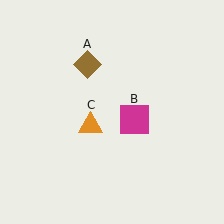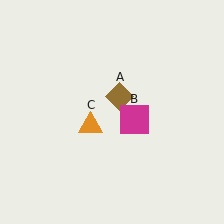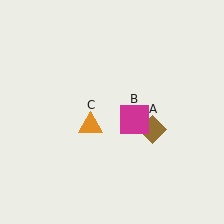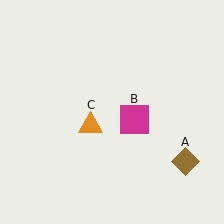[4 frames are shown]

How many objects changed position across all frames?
1 object changed position: brown diamond (object A).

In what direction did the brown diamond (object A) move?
The brown diamond (object A) moved down and to the right.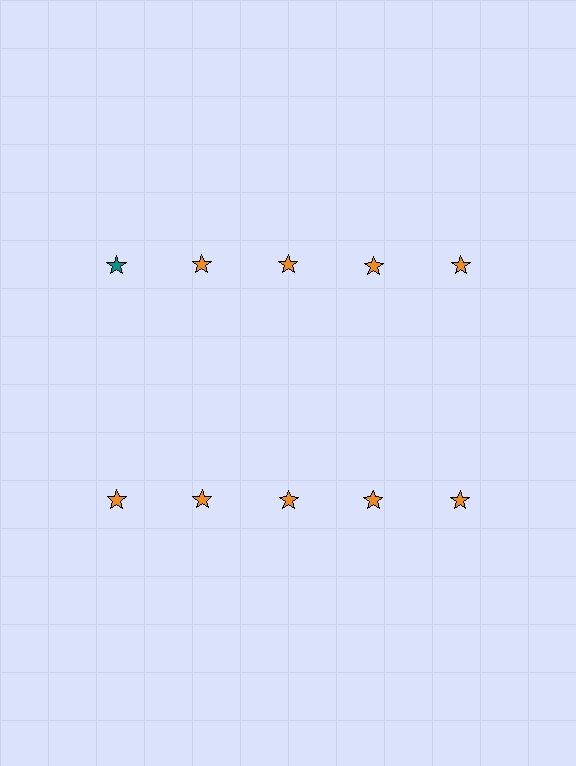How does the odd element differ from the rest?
It has a different color: teal instead of orange.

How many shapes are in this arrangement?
There are 10 shapes arranged in a grid pattern.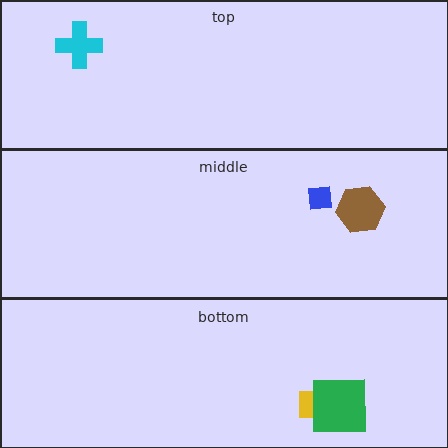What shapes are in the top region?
The cyan cross.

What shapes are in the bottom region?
The yellow rectangle, the green square.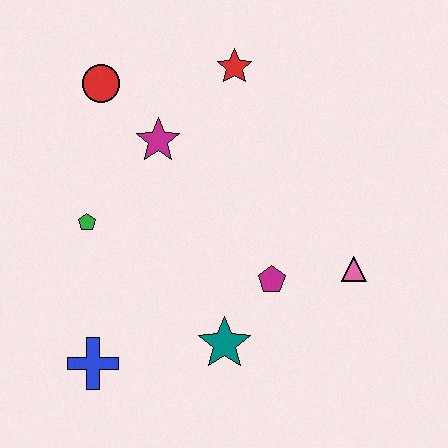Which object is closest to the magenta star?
The red circle is closest to the magenta star.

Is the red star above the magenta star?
Yes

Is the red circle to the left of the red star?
Yes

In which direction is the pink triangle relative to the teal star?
The pink triangle is to the right of the teal star.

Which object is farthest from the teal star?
The red circle is farthest from the teal star.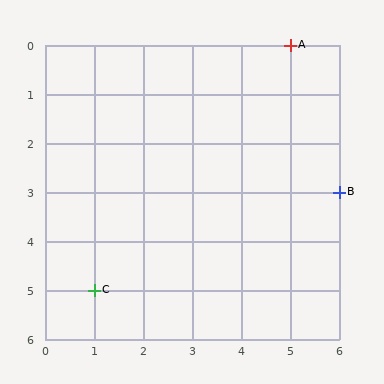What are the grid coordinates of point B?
Point B is at grid coordinates (6, 3).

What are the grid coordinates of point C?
Point C is at grid coordinates (1, 5).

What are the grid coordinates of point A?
Point A is at grid coordinates (5, 0).